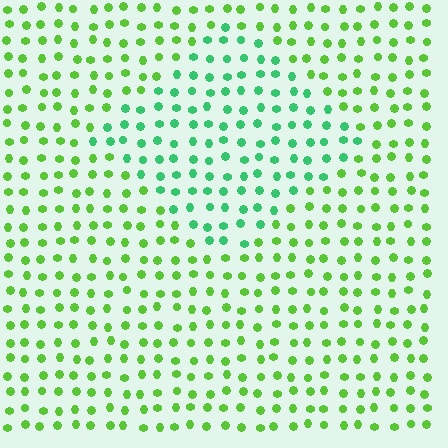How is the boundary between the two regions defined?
The boundary is defined purely by a slight shift in hue (about 39 degrees). Spacing, size, and orientation are identical on both sides.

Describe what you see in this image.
The image is filled with small lime elements in a uniform arrangement. A diamond-shaped region is visible where the elements are tinted to a slightly different hue, forming a subtle color boundary.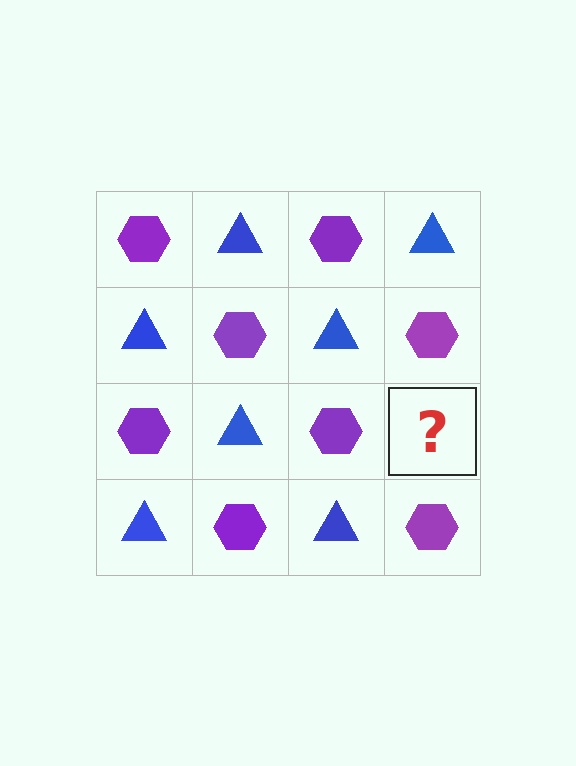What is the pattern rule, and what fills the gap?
The rule is that it alternates purple hexagon and blue triangle in a checkerboard pattern. The gap should be filled with a blue triangle.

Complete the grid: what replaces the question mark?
The question mark should be replaced with a blue triangle.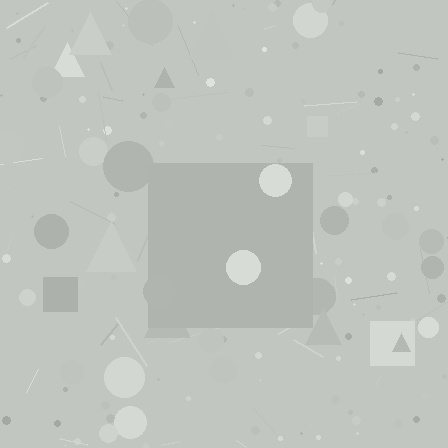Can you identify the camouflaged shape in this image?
The camouflaged shape is a square.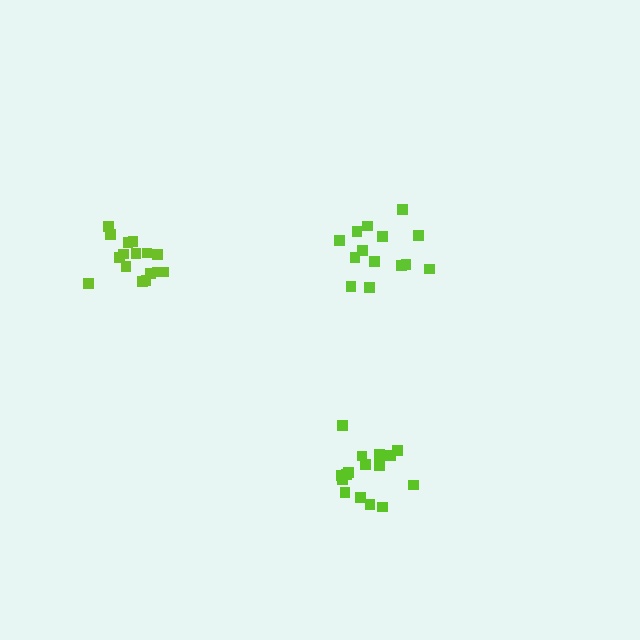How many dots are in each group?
Group 1: 16 dots, Group 2: 16 dots, Group 3: 14 dots (46 total).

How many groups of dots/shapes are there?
There are 3 groups.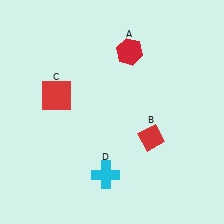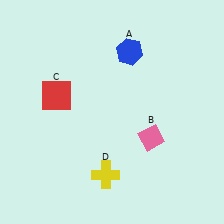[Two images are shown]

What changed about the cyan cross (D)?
In Image 1, D is cyan. In Image 2, it changed to yellow.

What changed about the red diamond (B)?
In Image 1, B is red. In Image 2, it changed to pink.